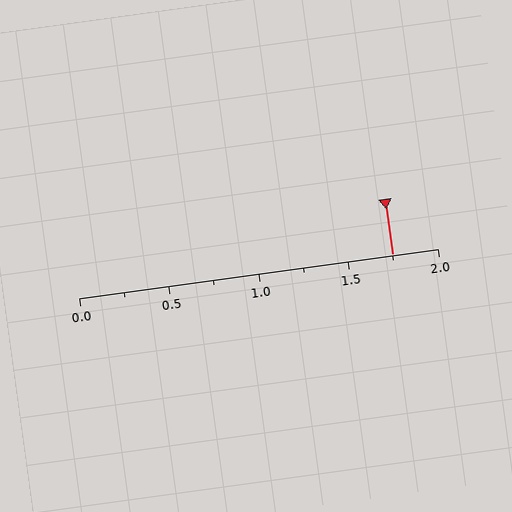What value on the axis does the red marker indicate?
The marker indicates approximately 1.75.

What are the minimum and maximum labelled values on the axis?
The axis runs from 0.0 to 2.0.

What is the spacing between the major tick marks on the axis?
The major ticks are spaced 0.5 apart.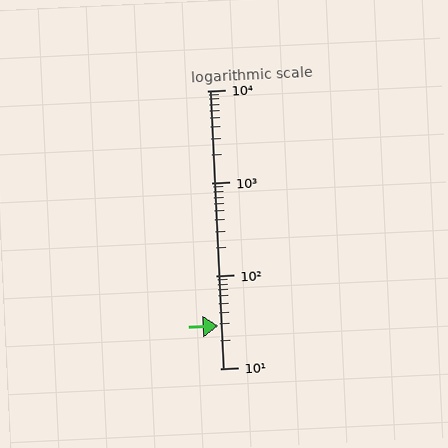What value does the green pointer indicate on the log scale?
The pointer indicates approximately 29.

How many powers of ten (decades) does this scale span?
The scale spans 3 decades, from 10 to 10000.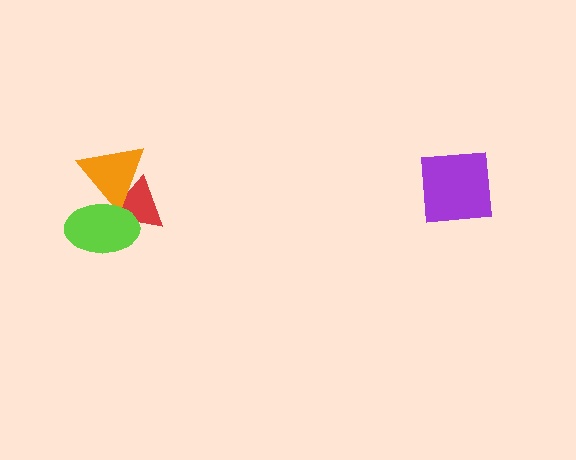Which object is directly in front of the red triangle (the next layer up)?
The orange triangle is directly in front of the red triangle.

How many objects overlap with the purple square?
0 objects overlap with the purple square.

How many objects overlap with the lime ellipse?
2 objects overlap with the lime ellipse.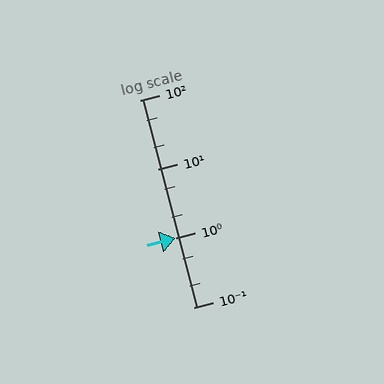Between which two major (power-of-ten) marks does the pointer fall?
The pointer is between 1 and 10.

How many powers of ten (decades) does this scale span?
The scale spans 3 decades, from 0.1 to 100.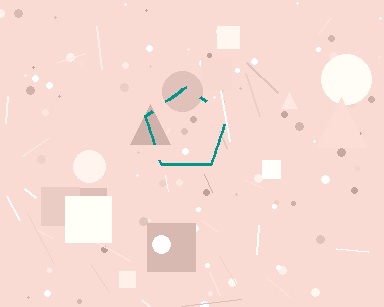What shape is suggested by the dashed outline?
The dashed outline suggests a pentagon.